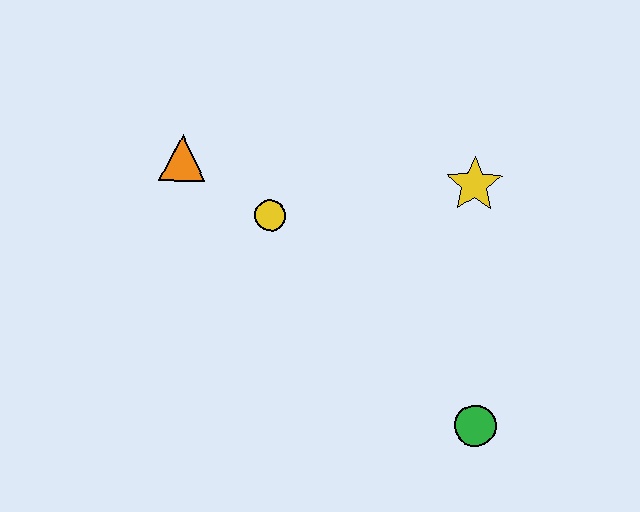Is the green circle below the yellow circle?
Yes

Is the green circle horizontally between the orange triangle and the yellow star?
No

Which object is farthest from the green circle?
The orange triangle is farthest from the green circle.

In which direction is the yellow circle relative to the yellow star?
The yellow circle is to the left of the yellow star.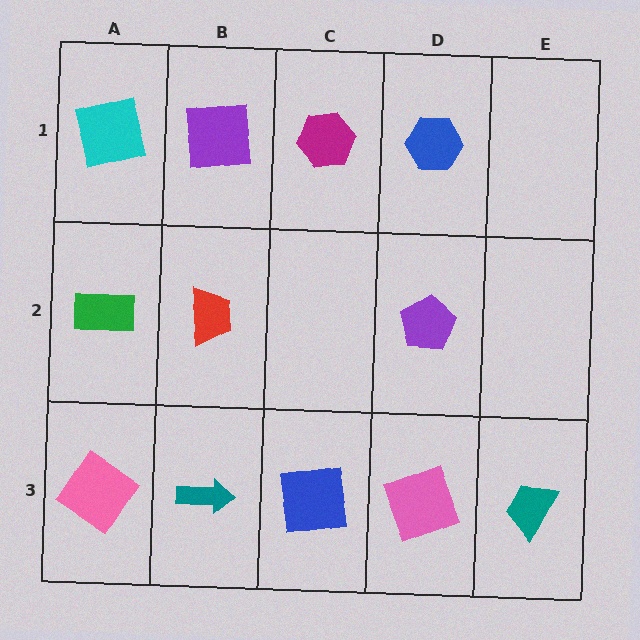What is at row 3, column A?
A pink diamond.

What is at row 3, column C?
A blue square.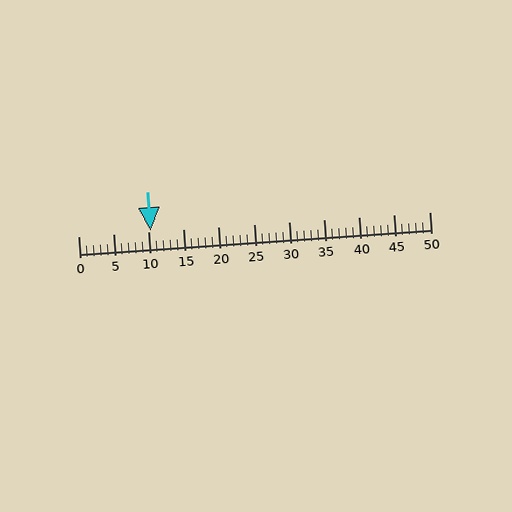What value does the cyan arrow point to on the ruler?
The cyan arrow points to approximately 10.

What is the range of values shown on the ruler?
The ruler shows values from 0 to 50.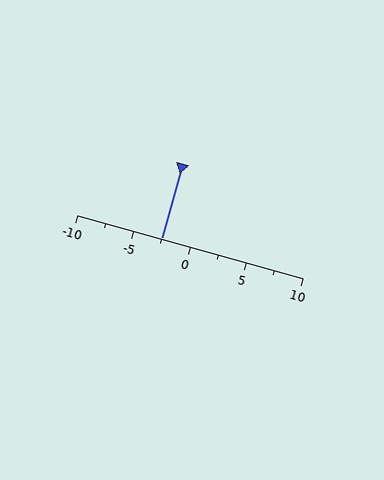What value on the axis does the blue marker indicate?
The marker indicates approximately -2.5.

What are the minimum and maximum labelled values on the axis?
The axis runs from -10 to 10.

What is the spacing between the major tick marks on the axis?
The major ticks are spaced 5 apart.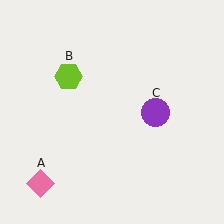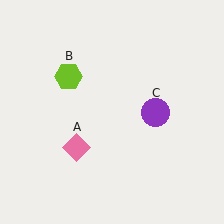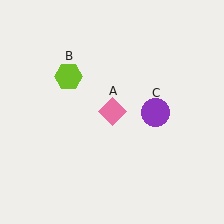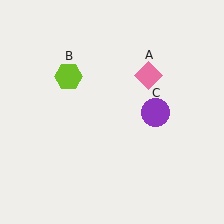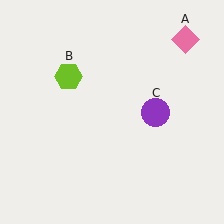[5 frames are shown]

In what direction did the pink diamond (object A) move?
The pink diamond (object A) moved up and to the right.